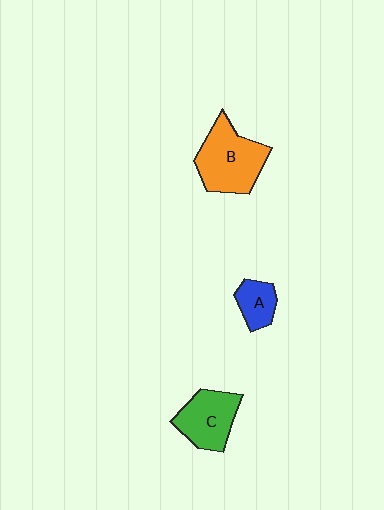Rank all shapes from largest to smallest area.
From largest to smallest: B (orange), C (green), A (blue).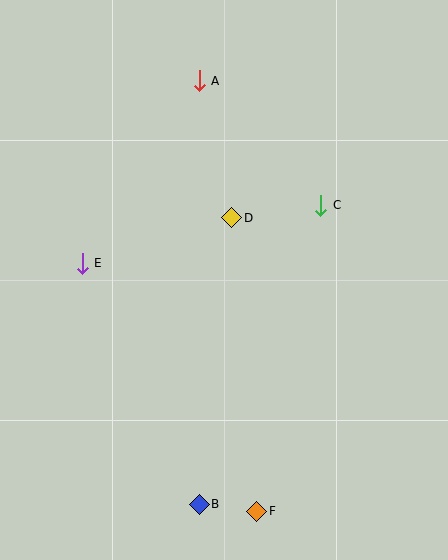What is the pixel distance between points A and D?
The distance between A and D is 141 pixels.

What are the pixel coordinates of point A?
Point A is at (199, 81).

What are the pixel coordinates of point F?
Point F is at (257, 511).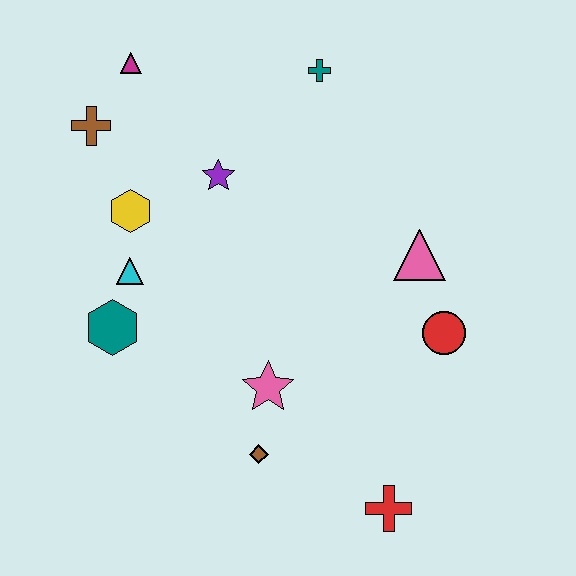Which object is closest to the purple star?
The yellow hexagon is closest to the purple star.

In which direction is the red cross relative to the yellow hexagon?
The red cross is below the yellow hexagon.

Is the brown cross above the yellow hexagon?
Yes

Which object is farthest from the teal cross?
The red cross is farthest from the teal cross.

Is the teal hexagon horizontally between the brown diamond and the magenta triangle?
No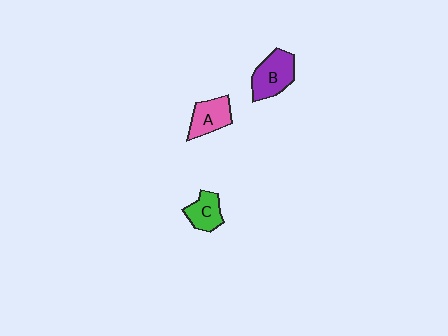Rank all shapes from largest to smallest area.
From largest to smallest: B (purple), A (pink), C (green).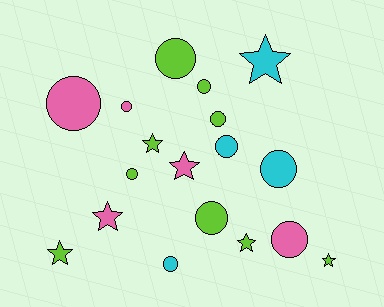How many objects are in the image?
There are 18 objects.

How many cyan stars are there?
There is 1 cyan star.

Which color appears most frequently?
Lime, with 9 objects.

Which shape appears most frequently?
Circle, with 11 objects.